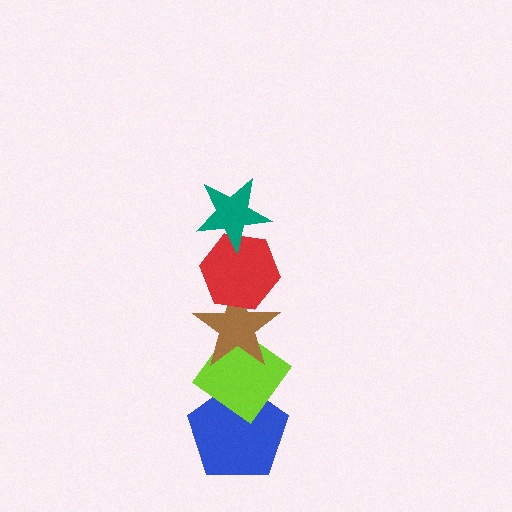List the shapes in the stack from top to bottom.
From top to bottom: the teal star, the red hexagon, the brown star, the lime diamond, the blue pentagon.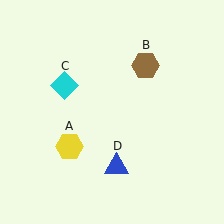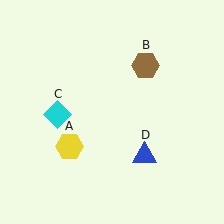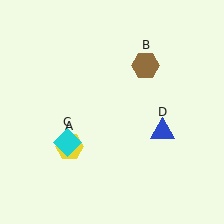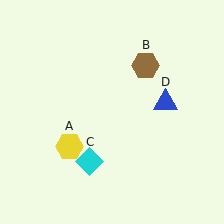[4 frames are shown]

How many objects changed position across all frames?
2 objects changed position: cyan diamond (object C), blue triangle (object D).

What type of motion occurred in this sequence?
The cyan diamond (object C), blue triangle (object D) rotated counterclockwise around the center of the scene.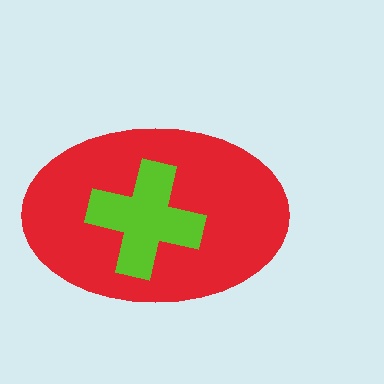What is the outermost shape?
The red ellipse.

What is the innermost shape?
The lime cross.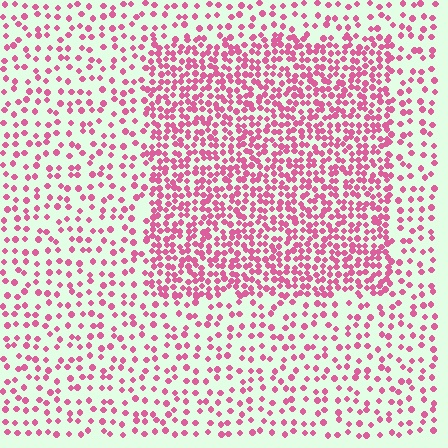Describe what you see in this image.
The image contains small pink elements arranged at two different densities. A rectangle-shaped region is visible where the elements are more densely packed than the surrounding area.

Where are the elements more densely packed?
The elements are more densely packed inside the rectangle boundary.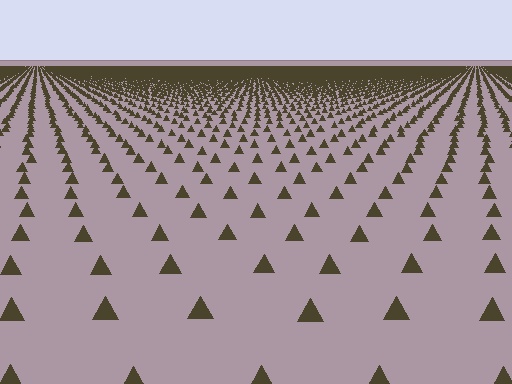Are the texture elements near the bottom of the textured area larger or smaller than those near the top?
Larger. Near the bottom, elements are closer to the viewer and appear at a bigger on-screen size.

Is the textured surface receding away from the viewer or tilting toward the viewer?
The surface is receding away from the viewer. Texture elements get smaller and denser toward the top.